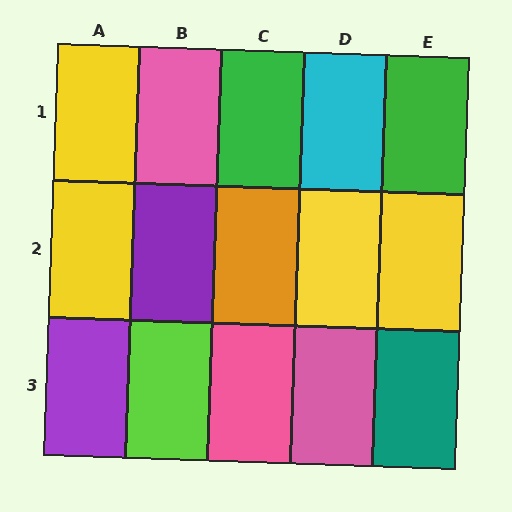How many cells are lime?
1 cell is lime.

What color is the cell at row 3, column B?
Lime.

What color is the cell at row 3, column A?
Purple.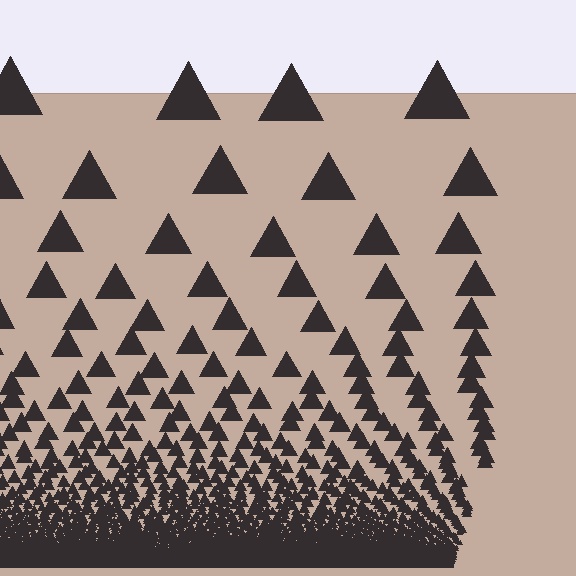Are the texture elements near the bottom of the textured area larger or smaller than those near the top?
Smaller. The gradient is inverted — elements near the bottom are smaller and denser.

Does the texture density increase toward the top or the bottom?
Density increases toward the bottom.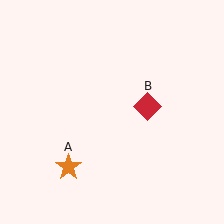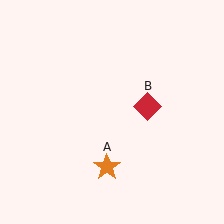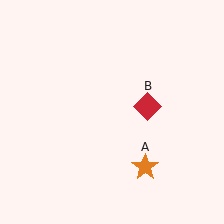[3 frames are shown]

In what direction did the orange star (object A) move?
The orange star (object A) moved right.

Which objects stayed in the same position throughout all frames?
Red diamond (object B) remained stationary.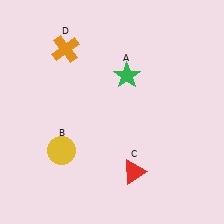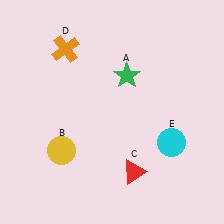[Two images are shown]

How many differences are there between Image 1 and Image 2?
There is 1 difference between the two images.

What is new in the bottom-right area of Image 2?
A cyan circle (E) was added in the bottom-right area of Image 2.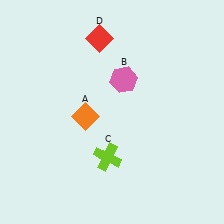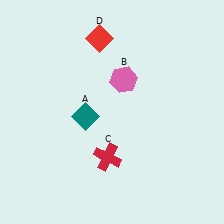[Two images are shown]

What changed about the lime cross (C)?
In Image 1, C is lime. In Image 2, it changed to red.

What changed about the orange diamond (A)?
In Image 1, A is orange. In Image 2, it changed to teal.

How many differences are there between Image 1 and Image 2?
There are 2 differences between the two images.